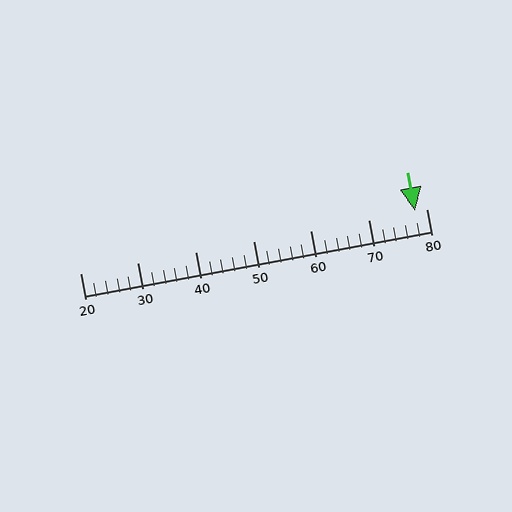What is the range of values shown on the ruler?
The ruler shows values from 20 to 80.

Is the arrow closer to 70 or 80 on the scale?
The arrow is closer to 80.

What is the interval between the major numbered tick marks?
The major tick marks are spaced 10 units apart.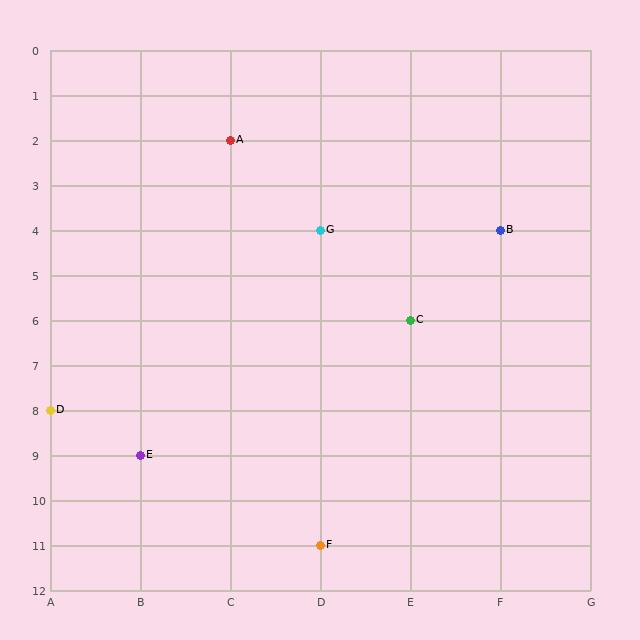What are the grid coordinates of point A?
Point A is at grid coordinates (C, 2).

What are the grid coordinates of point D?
Point D is at grid coordinates (A, 8).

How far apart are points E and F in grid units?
Points E and F are 2 columns and 2 rows apart (about 2.8 grid units diagonally).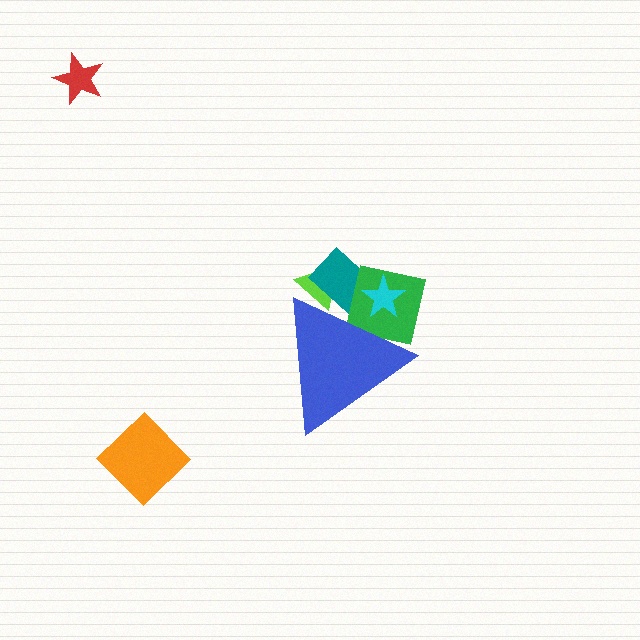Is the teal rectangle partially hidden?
Yes, the teal rectangle is partially hidden behind the blue triangle.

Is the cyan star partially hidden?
Yes, the cyan star is partially hidden behind the blue triangle.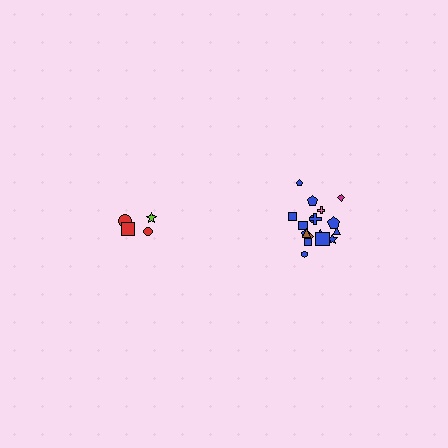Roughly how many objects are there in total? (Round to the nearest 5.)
Roughly 20 objects in total.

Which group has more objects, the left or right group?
The right group.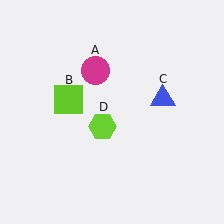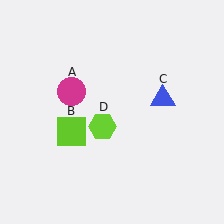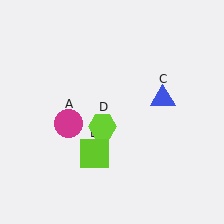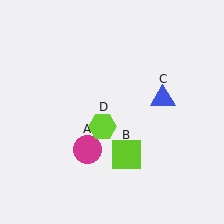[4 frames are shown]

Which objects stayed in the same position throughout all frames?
Blue triangle (object C) and lime hexagon (object D) remained stationary.